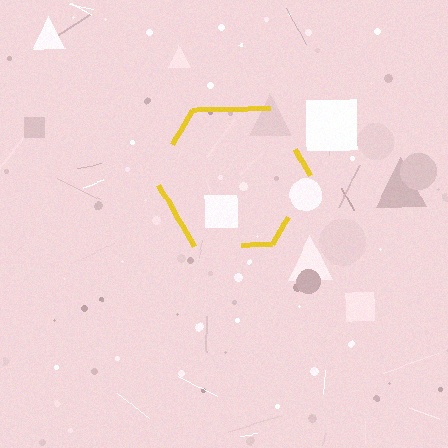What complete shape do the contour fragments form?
The contour fragments form a hexagon.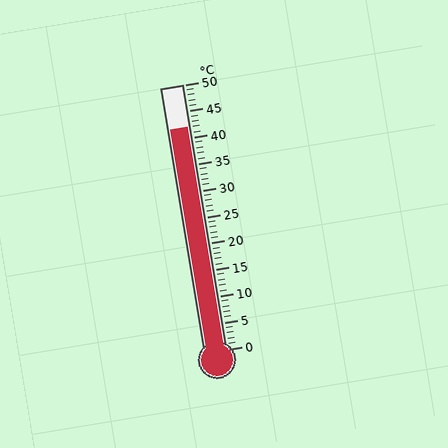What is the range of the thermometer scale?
The thermometer scale ranges from 0°C to 50°C.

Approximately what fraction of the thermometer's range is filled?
The thermometer is filled to approximately 85% of its range.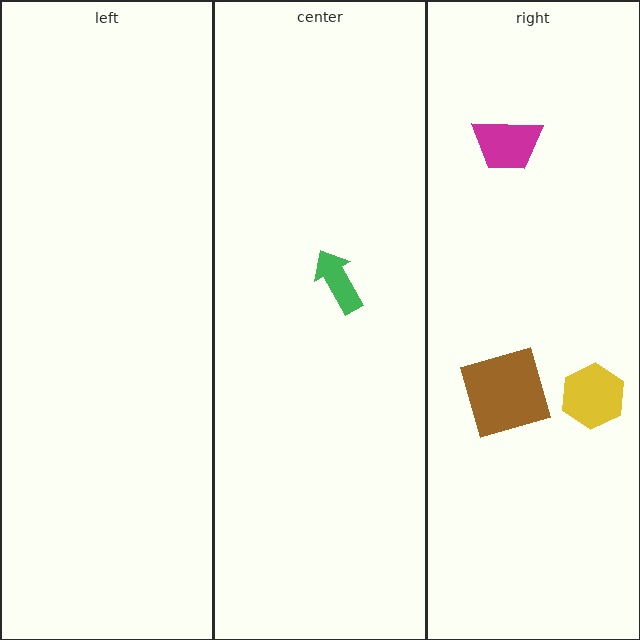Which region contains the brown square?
The right region.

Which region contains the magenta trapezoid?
The right region.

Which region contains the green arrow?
The center region.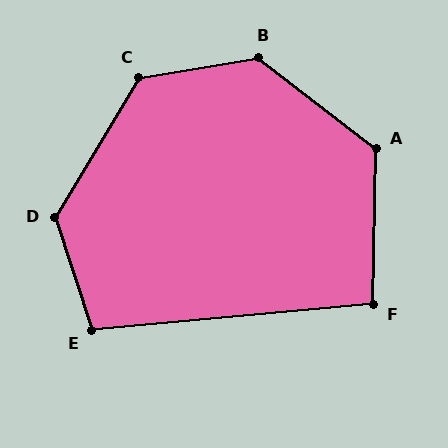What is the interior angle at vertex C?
Approximately 130 degrees (obtuse).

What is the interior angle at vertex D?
Approximately 131 degrees (obtuse).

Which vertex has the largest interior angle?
B, at approximately 133 degrees.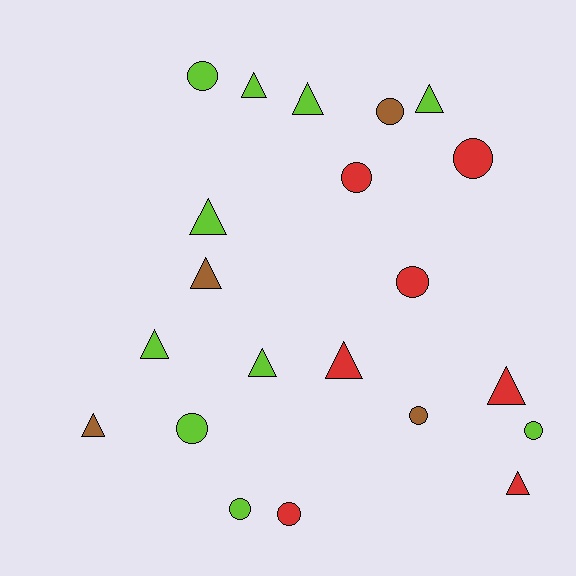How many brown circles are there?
There are 2 brown circles.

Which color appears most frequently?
Lime, with 10 objects.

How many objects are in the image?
There are 21 objects.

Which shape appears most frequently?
Triangle, with 11 objects.